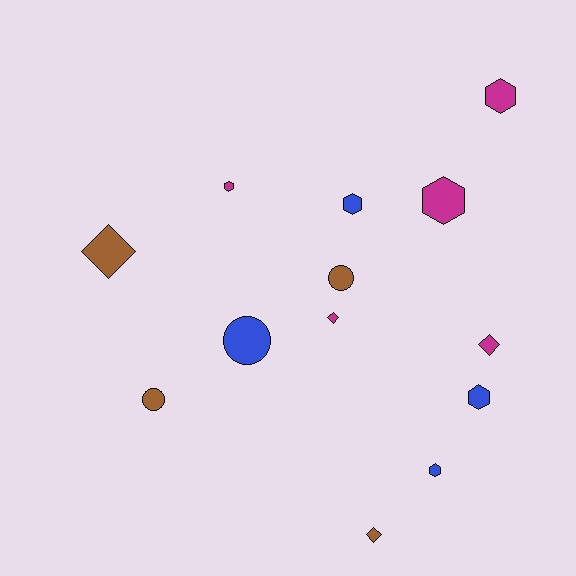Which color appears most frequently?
Magenta, with 5 objects.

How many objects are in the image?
There are 13 objects.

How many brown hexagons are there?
There are no brown hexagons.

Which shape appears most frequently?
Hexagon, with 6 objects.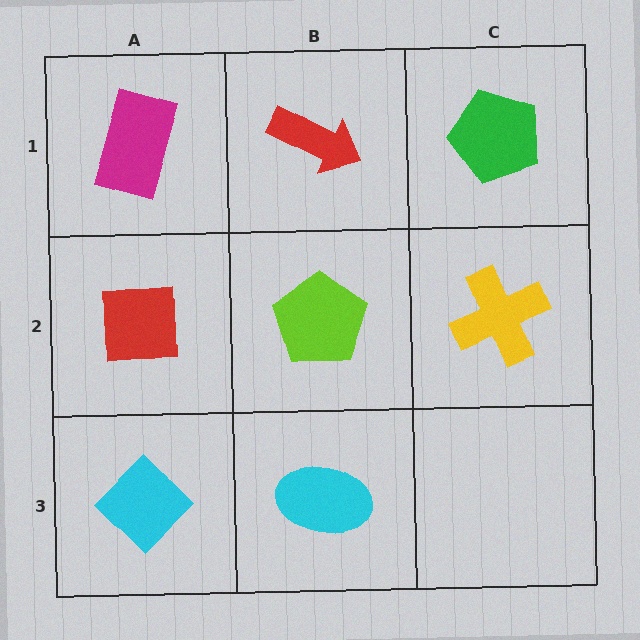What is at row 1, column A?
A magenta rectangle.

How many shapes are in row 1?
3 shapes.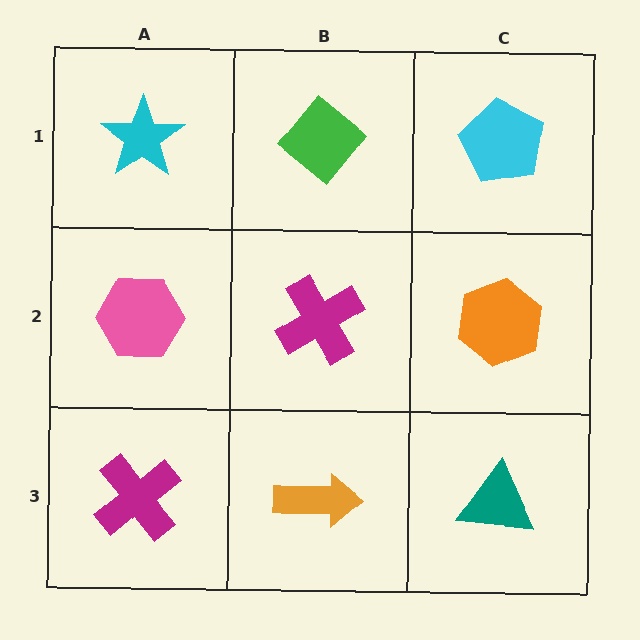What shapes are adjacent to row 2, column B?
A green diamond (row 1, column B), an orange arrow (row 3, column B), a pink hexagon (row 2, column A), an orange hexagon (row 2, column C).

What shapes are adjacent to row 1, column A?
A pink hexagon (row 2, column A), a green diamond (row 1, column B).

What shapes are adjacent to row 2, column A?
A cyan star (row 1, column A), a magenta cross (row 3, column A), a magenta cross (row 2, column B).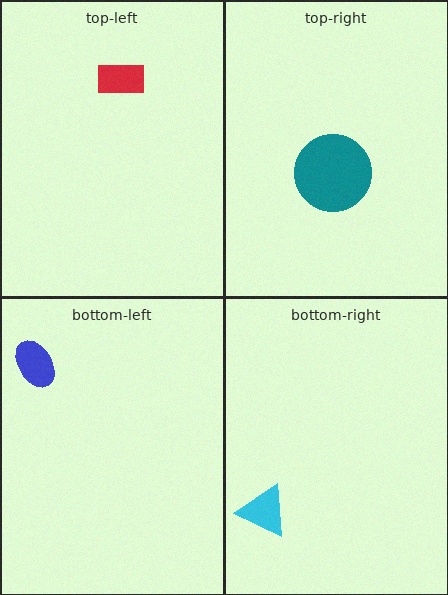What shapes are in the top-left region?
The red rectangle.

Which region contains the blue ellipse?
The bottom-left region.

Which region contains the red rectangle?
The top-left region.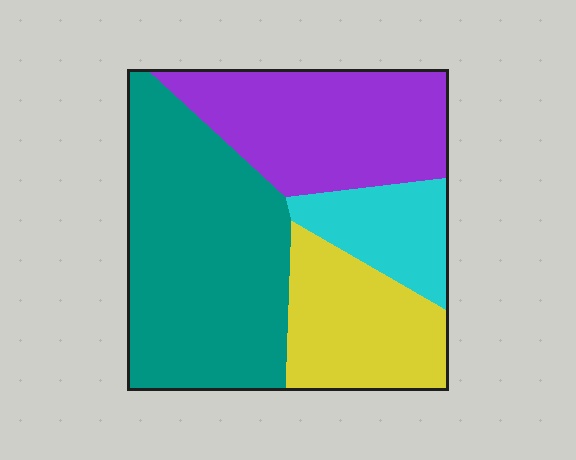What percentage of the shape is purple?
Purple covers 27% of the shape.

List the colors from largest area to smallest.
From largest to smallest: teal, purple, yellow, cyan.